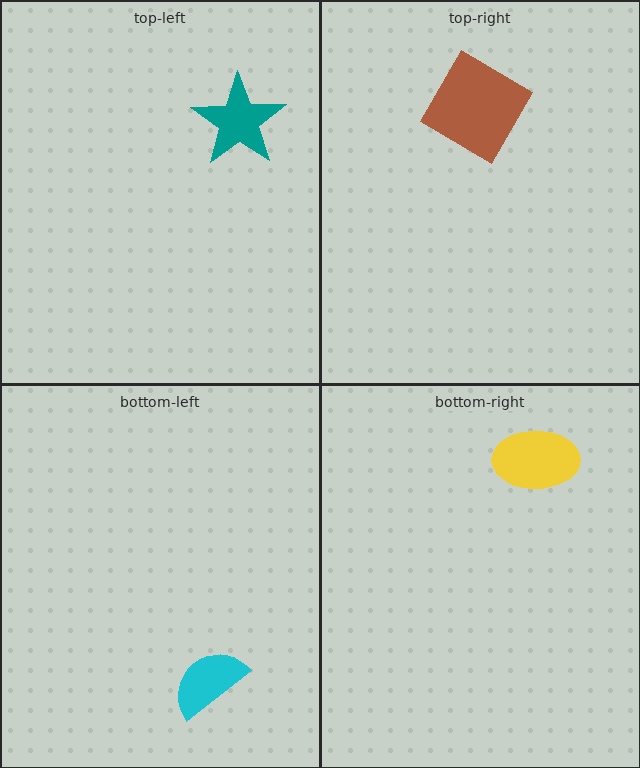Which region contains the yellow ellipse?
The bottom-right region.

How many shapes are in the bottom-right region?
1.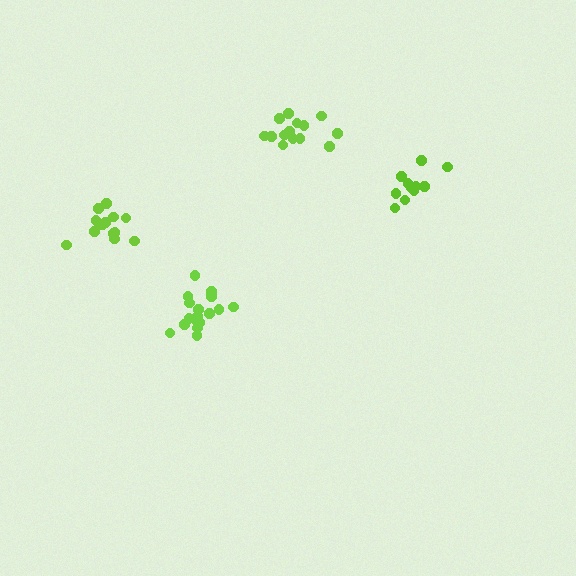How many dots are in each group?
Group 1: 13 dots, Group 2: 14 dots, Group 3: 11 dots, Group 4: 17 dots (55 total).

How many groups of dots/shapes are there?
There are 4 groups.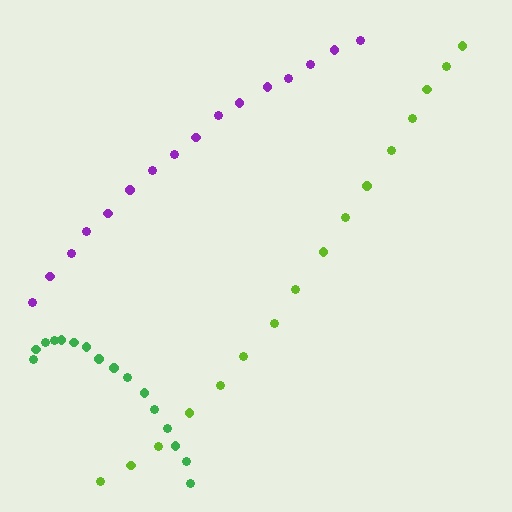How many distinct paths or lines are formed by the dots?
There are 3 distinct paths.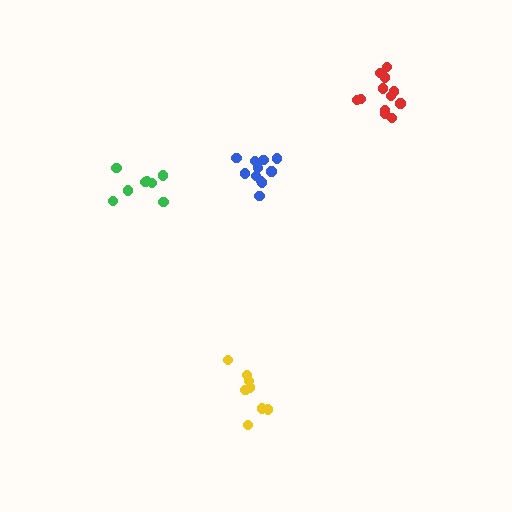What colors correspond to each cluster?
The clusters are colored: green, blue, red, yellow.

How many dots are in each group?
Group 1: 8 dots, Group 2: 11 dots, Group 3: 12 dots, Group 4: 8 dots (39 total).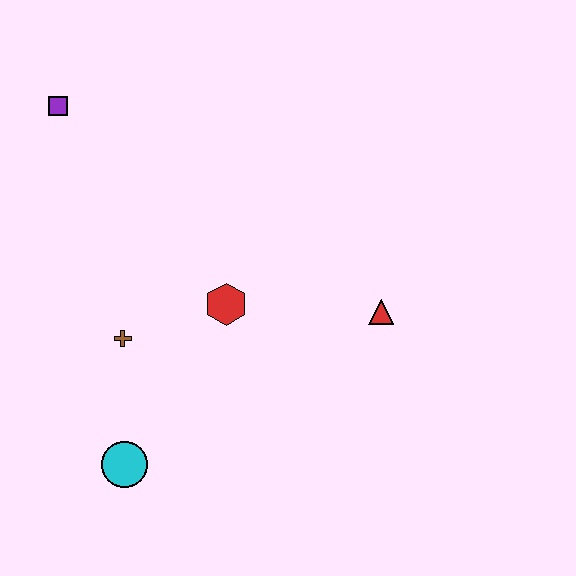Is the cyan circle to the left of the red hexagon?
Yes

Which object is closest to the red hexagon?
The brown cross is closest to the red hexagon.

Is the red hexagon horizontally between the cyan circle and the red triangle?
Yes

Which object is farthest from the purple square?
The red triangle is farthest from the purple square.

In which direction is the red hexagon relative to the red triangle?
The red hexagon is to the left of the red triangle.